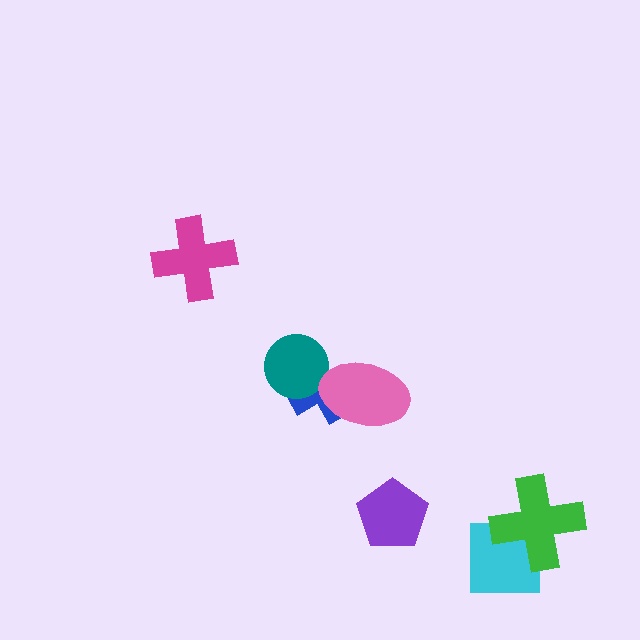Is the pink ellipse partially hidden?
No, no other shape covers it.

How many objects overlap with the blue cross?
2 objects overlap with the blue cross.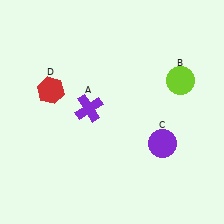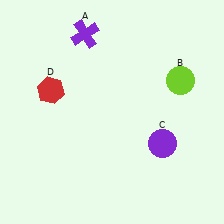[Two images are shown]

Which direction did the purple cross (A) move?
The purple cross (A) moved up.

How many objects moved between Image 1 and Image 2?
1 object moved between the two images.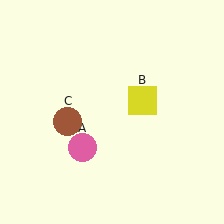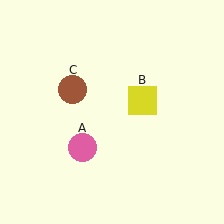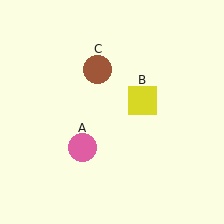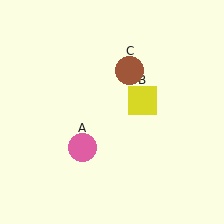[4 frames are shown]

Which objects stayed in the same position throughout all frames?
Pink circle (object A) and yellow square (object B) remained stationary.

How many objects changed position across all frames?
1 object changed position: brown circle (object C).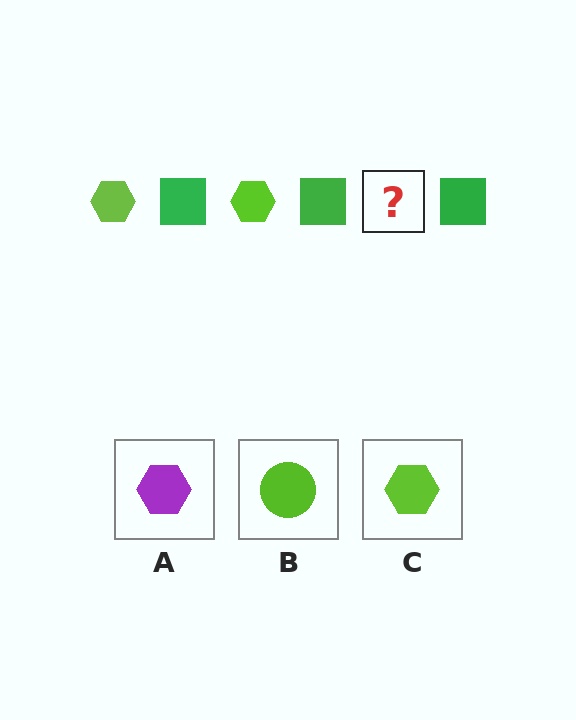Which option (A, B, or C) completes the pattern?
C.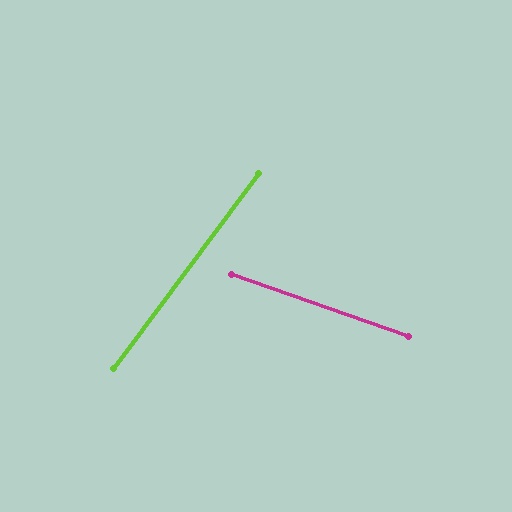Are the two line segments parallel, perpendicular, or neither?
Neither parallel nor perpendicular — they differ by about 73°.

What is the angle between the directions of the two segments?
Approximately 73 degrees.